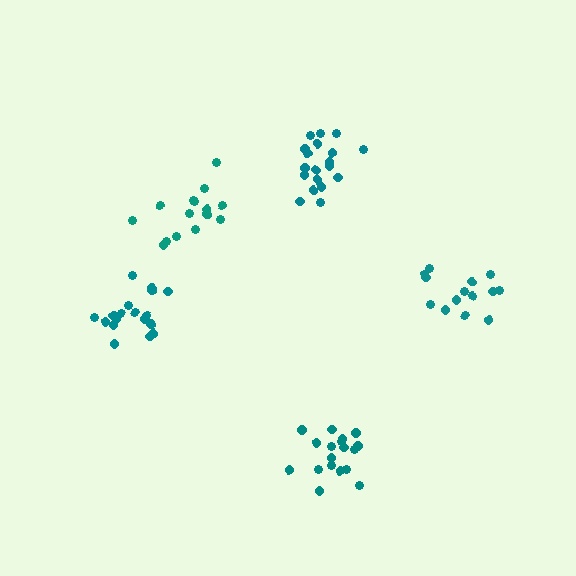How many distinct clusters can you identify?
There are 5 distinct clusters.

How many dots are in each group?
Group 1: 18 dots, Group 2: 15 dots, Group 3: 14 dots, Group 4: 18 dots, Group 5: 19 dots (84 total).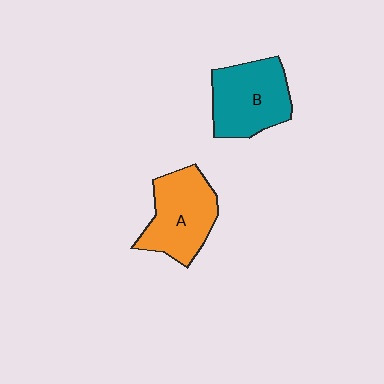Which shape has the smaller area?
Shape A (orange).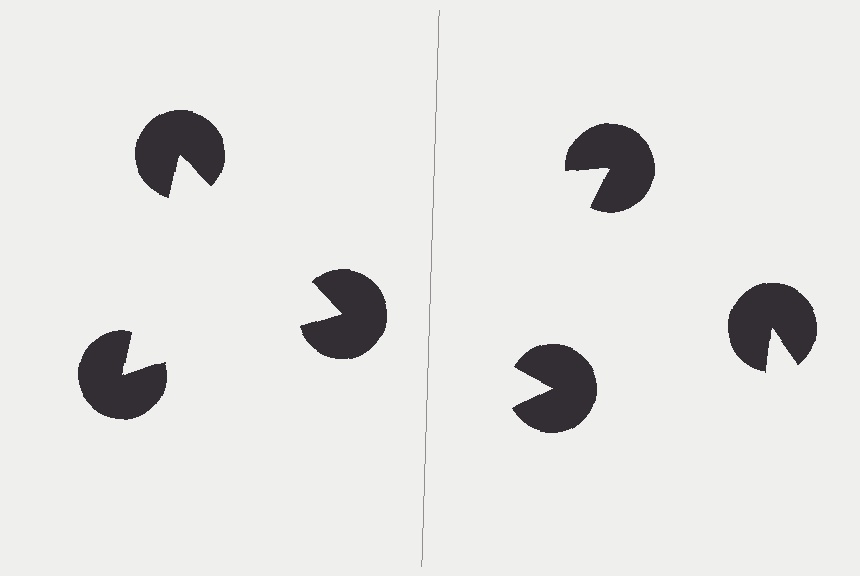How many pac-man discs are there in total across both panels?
6 — 3 on each side.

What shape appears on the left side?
An illusory triangle.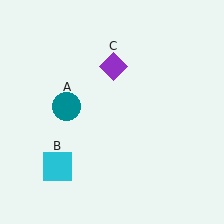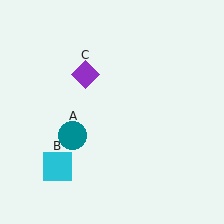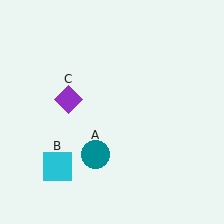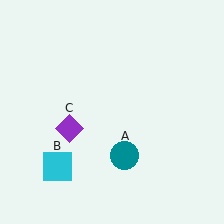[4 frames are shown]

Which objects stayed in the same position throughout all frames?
Cyan square (object B) remained stationary.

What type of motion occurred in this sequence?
The teal circle (object A), purple diamond (object C) rotated counterclockwise around the center of the scene.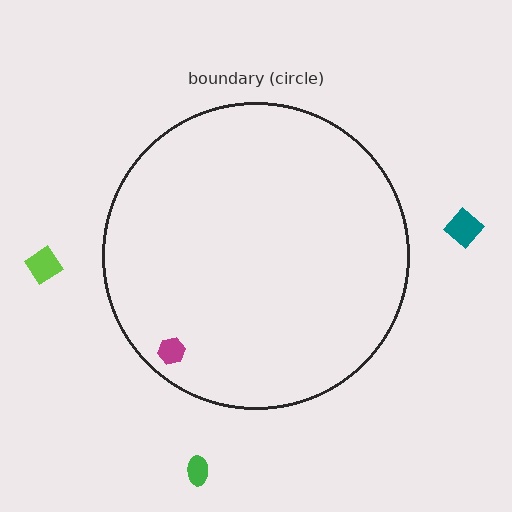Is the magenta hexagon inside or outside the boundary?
Inside.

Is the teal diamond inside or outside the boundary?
Outside.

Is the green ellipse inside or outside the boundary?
Outside.